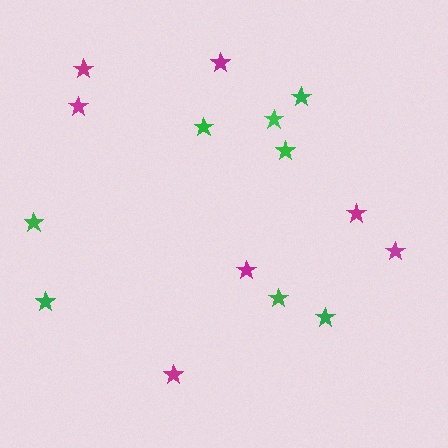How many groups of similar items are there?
There are 2 groups: one group of magenta stars (7) and one group of green stars (8).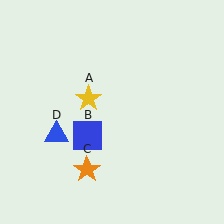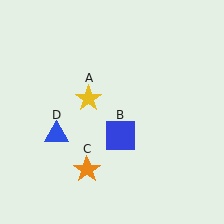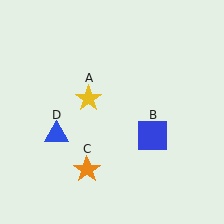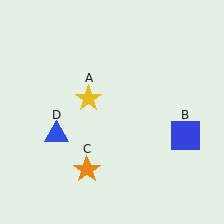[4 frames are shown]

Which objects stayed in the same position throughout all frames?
Yellow star (object A) and orange star (object C) and blue triangle (object D) remained stationary.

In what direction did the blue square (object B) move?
The blue square (object B) moved right.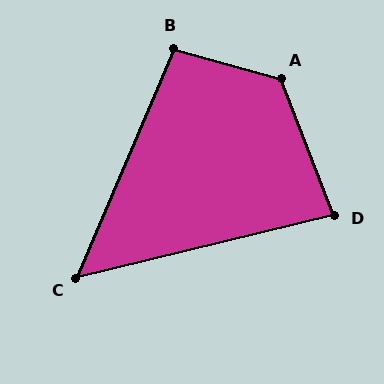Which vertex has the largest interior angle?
A, at approximately 127 degrees.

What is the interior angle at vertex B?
Approximately 98 degrees (obtuse).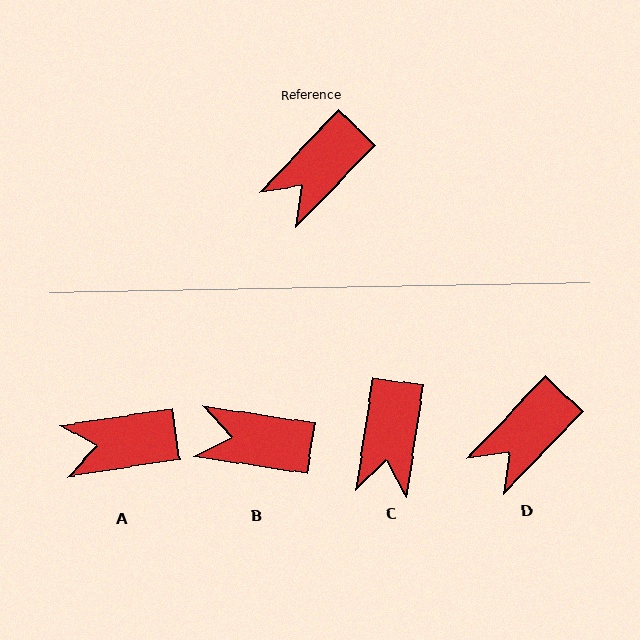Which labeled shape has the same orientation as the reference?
D.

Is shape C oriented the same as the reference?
No, it is off by about 36 degrees.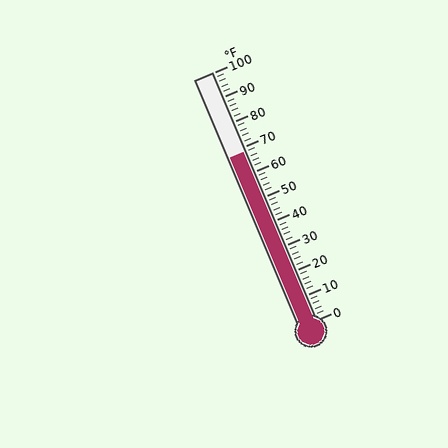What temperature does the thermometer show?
The thermometer shows approximately 68°F.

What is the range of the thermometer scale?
The thermometer scale ranges from 0°F to 100°F.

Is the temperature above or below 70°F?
The temperature is below 70°F.